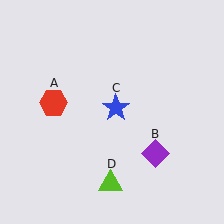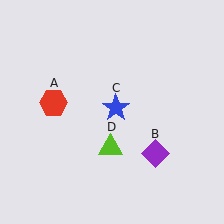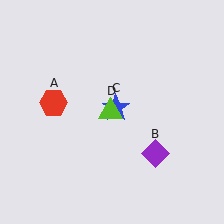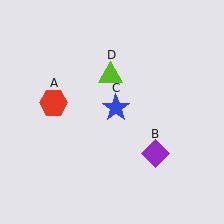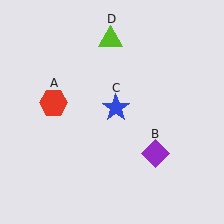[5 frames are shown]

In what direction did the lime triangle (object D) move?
The lime triangle (object D) moved up.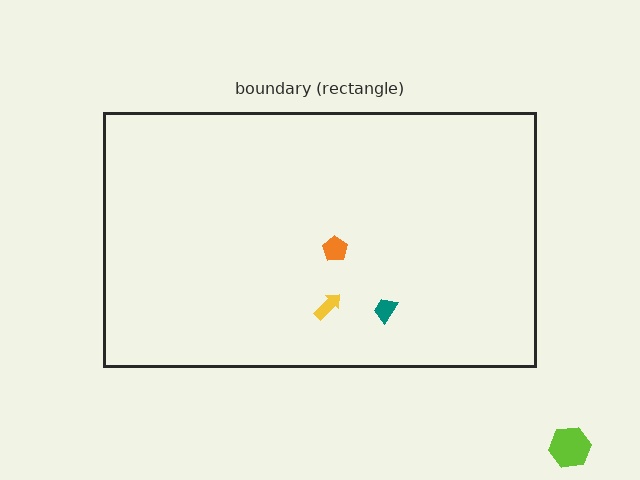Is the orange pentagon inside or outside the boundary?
Inside.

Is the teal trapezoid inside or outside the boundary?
Inside.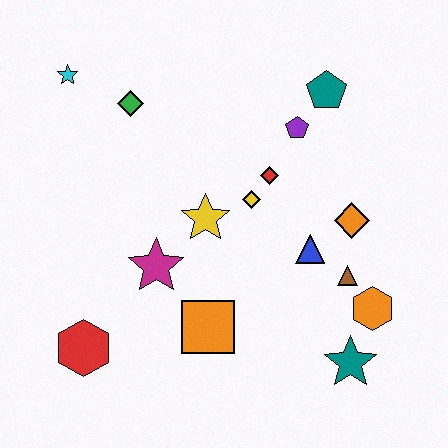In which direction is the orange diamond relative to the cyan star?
The orange diamond is to the right of the cyan star.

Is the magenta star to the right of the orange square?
No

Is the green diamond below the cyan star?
Yes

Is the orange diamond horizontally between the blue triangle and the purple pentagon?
No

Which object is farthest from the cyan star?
The teal star is farthest from the cyan star.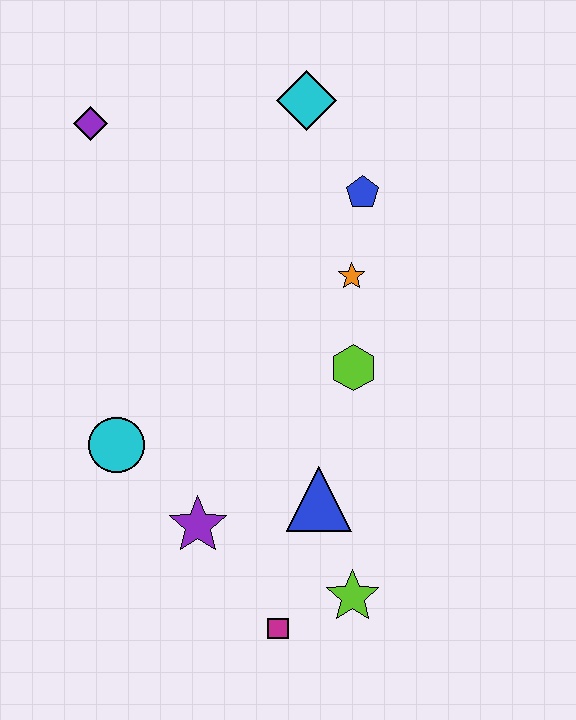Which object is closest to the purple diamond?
The cyan diamond is closest to the purple diamond.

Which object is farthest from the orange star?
The magenta square is farthest from the orange star.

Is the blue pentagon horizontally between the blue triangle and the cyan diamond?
No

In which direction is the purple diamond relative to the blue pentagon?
The purple diamond is to the left of the blue pentagon.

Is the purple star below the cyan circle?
Yes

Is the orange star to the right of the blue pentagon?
No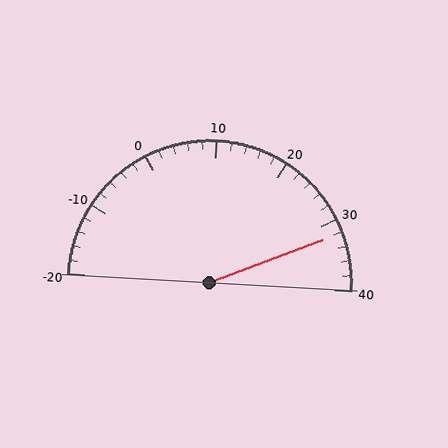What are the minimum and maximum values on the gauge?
The gauge ranges from -20 to 40.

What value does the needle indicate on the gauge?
The needle indicates approximately 32.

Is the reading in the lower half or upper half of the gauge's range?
The reading is in the upper half of the range (-20 to 40).